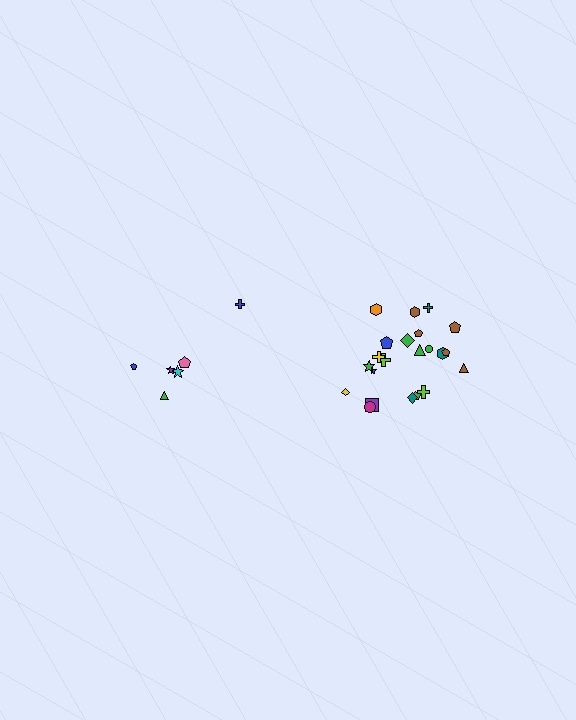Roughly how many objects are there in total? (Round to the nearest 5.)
Roughly 30 objects in total.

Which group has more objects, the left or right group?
The right group.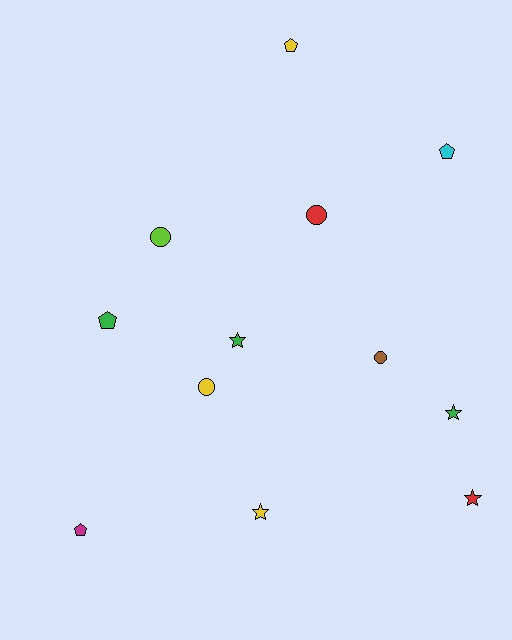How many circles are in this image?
There are 4 circles.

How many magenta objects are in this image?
There is 1 magenta object.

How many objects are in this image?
There are 12 objects.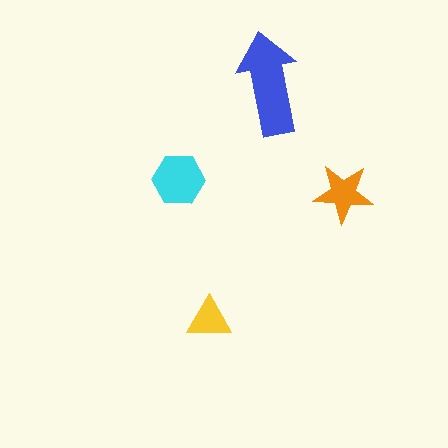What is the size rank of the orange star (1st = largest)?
3rd.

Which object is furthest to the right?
The orange star is rightmost.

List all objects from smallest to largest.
The yellow triangle, the orange star, the cyan hexagon, the blue arrow.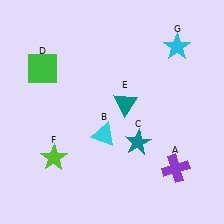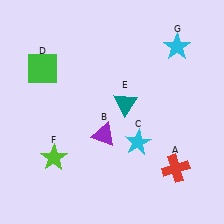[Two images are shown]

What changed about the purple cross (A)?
In Image 1, A is purple. In Image 2, it changed to red.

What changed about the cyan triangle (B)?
In Image 1, B is cyan. In Image 2, it changed to purple.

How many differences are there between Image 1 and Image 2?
There are 3 differences between the two images.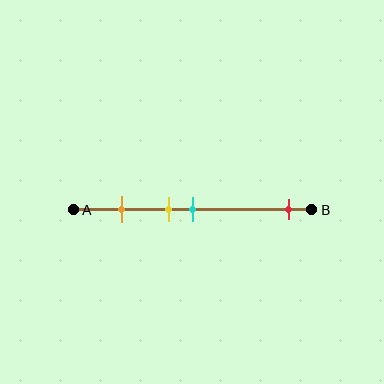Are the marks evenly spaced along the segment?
No, the marks are not evenly spaced.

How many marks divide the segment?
There are 4 marks dividing the segment.